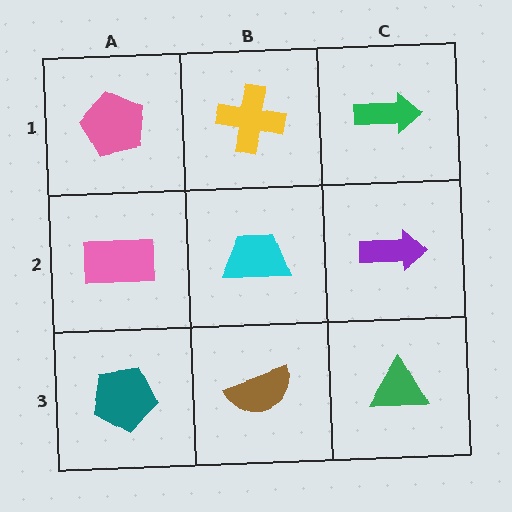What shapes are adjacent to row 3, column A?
A pink rectangle (row 2, column A), a brown semicircle (row 3, column B).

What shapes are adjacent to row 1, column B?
A cyan trapezoid (row 2, column B), a pink pentagon (row 1, column A), a green arrow (row 1, column C).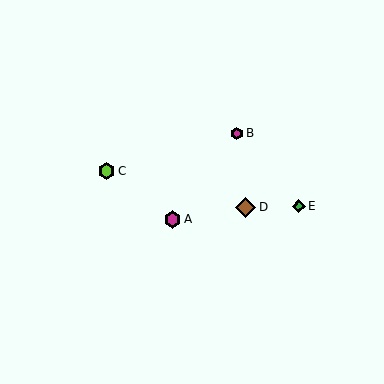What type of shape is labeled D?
Shape D is a brown diamond.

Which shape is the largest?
The brown diamond (labeled D) is the largest.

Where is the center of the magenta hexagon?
The center of the magenta hexagon is at (237, 133).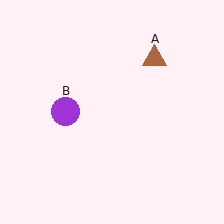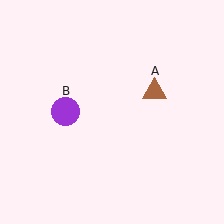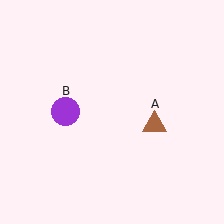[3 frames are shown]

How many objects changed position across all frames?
1 object changed position: brown triangle (object A).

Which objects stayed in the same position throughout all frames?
Purple circle (object B) remained stationary.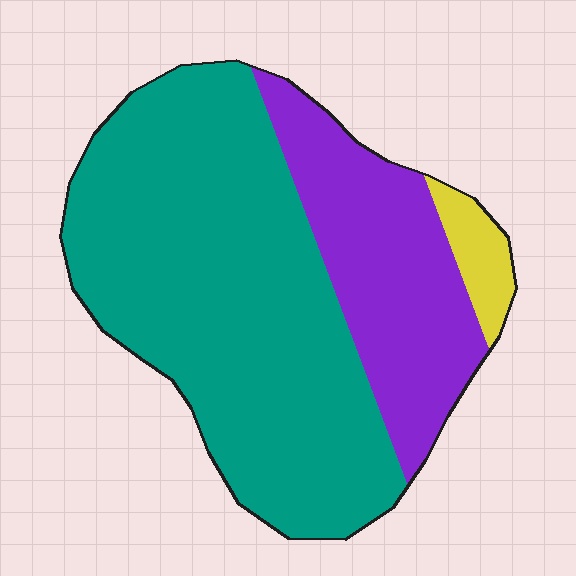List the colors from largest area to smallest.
From largest to smallest: teal, purple, yellow.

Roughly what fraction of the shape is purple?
Purple takes up between a quarter and a half of the shape.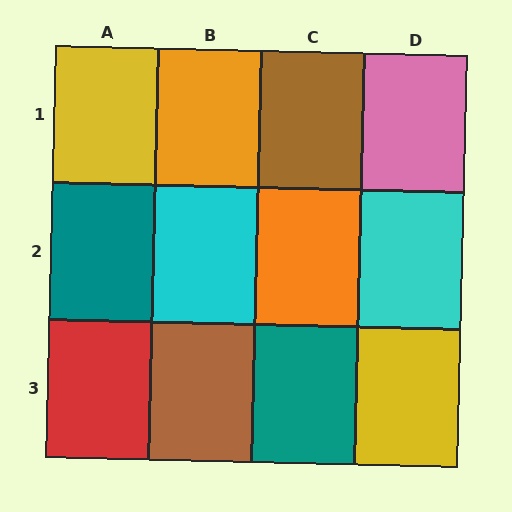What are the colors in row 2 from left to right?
Teal, cyan, orange, cyan.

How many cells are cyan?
2 cells are cyan.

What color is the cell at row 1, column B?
Orange.